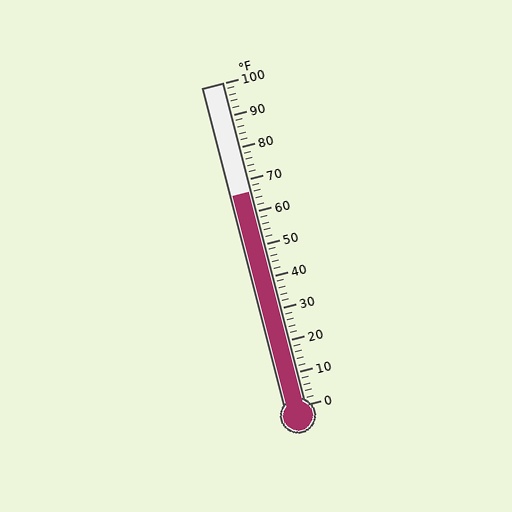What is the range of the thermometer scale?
The thermometer scale ranges from 0°F to 100°F.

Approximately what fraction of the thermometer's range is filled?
The thermometer is filled to approximately 65% of its range.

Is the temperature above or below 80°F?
The temperature is below 80°F.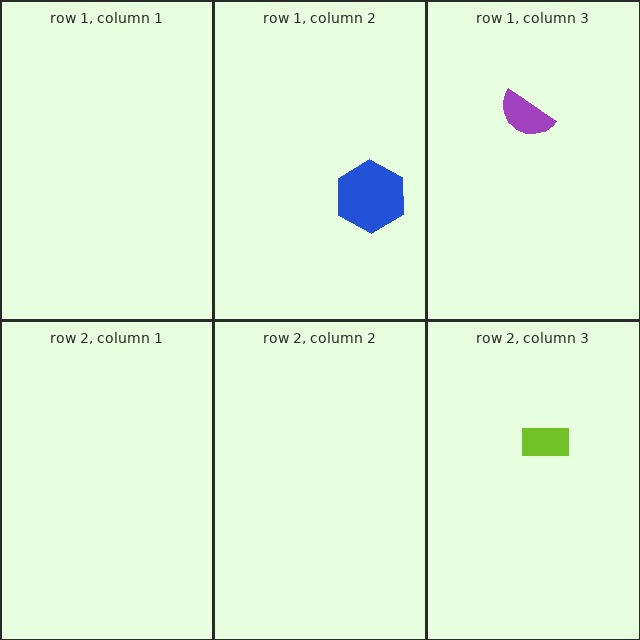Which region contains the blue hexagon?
The row 1, column 2 region.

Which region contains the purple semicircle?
The row 1, column 3 region.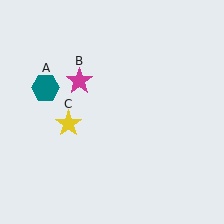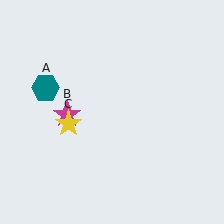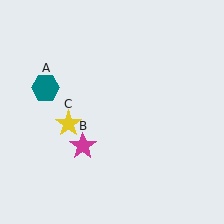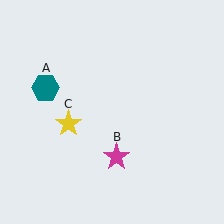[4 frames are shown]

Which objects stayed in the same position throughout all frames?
Teal hexagon (object A) and yellow star (object C) remained stationary.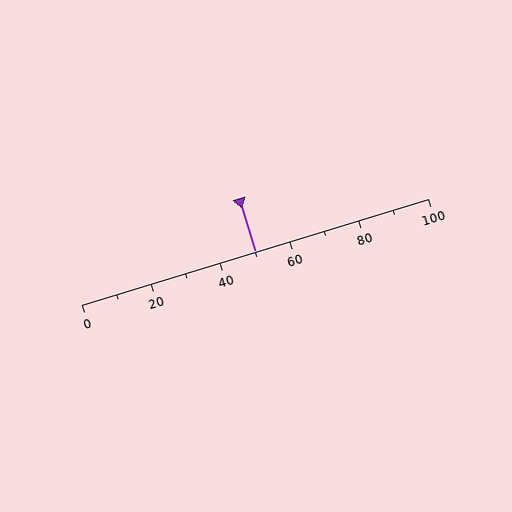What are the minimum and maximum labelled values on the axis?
The axis runs from 0 to 100.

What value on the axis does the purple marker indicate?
The marker indicates approximately 50.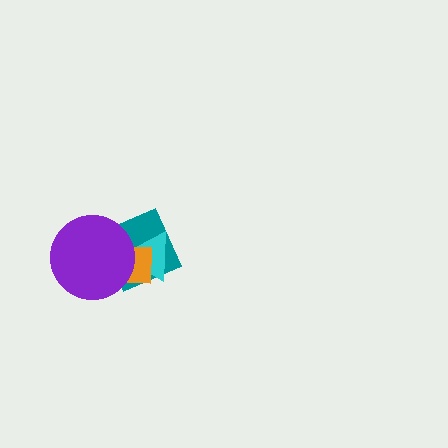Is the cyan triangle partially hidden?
Yes, it is partially covered by another shape.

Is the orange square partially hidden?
Yes, it is partially covered by another shape.